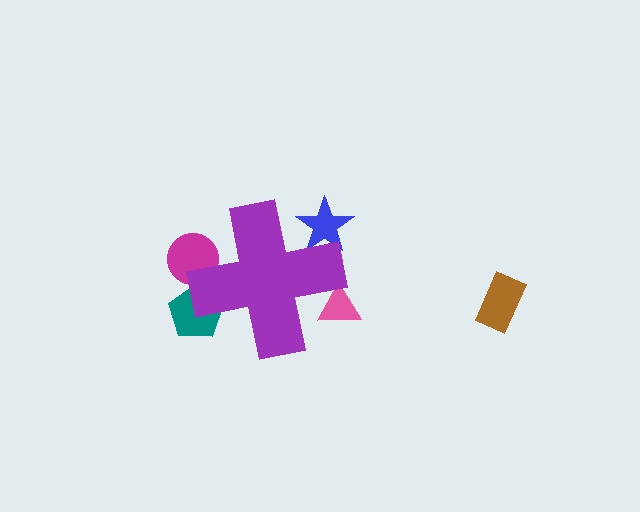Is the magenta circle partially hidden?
Yes, the magenta circle is partially hidden behind the purple cross.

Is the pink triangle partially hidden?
Yes, the pink triangle is partially hidden behind the purple cross.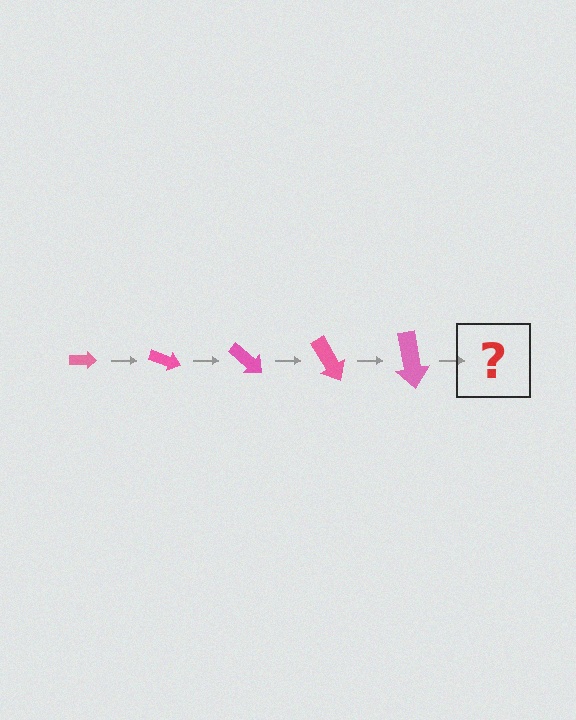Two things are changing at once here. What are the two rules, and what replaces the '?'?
The two rules are that the arrow grows larger each step and it rotates 20 degrees each step. The '?' should be an arrow, larger than the previous one and rotated 100 degrees from the start.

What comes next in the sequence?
The next element should be an arrow, larger than the previous one and rotated 100 degrees from the start.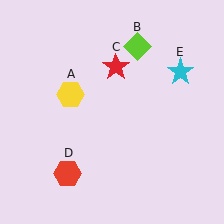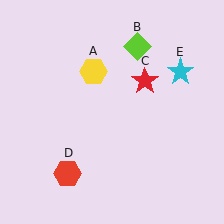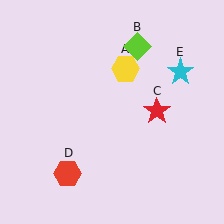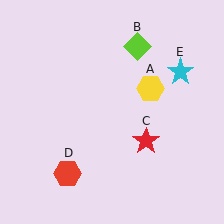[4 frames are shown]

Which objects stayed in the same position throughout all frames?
Lime diamond (object B) and red hexagon (object D) and cyan star (object E) remained stationary.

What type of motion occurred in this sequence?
The yellow hexagon (object A), red star (object C) rotated clockwise around the center of the scene.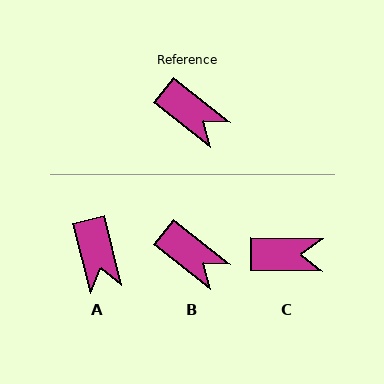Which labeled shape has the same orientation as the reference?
B.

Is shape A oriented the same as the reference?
No, it is off by about 37 degrees.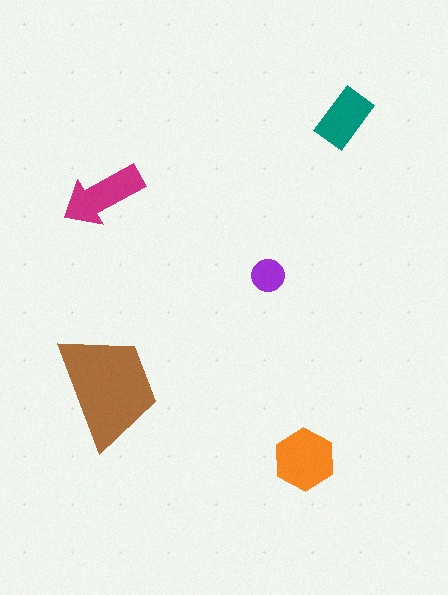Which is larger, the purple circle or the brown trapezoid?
The brown trapezoid.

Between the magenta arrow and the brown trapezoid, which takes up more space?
The brown trapezoid.